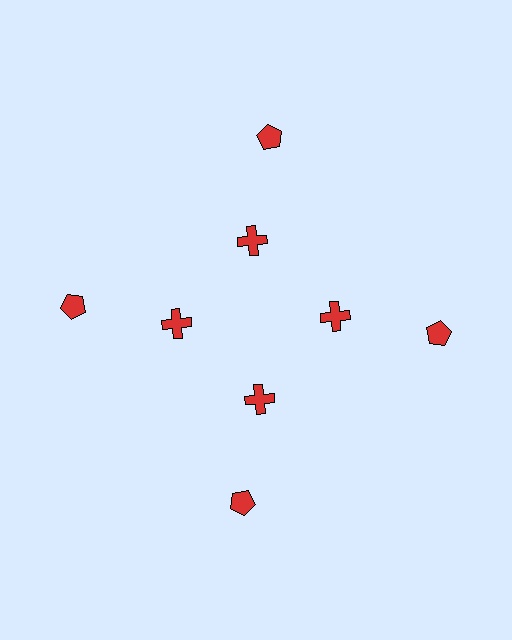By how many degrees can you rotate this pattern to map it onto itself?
The pattern maps onto itself every 90 degrees of rotation.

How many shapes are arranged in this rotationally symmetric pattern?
There are 8 shapes, arranged in 4 groups of 2.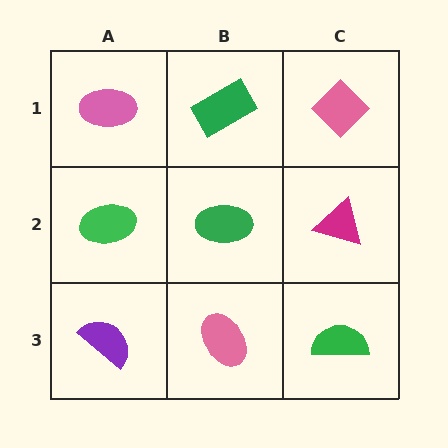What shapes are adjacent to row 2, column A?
A pink ellipse (row 1, column A), a purple semicircle (row 3, column A), a green ellipse (row 2, column B).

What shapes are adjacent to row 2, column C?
A pink diamond (row 1, column C), a green semicircle (row 3, column C), a green ellipse (row 2, column B).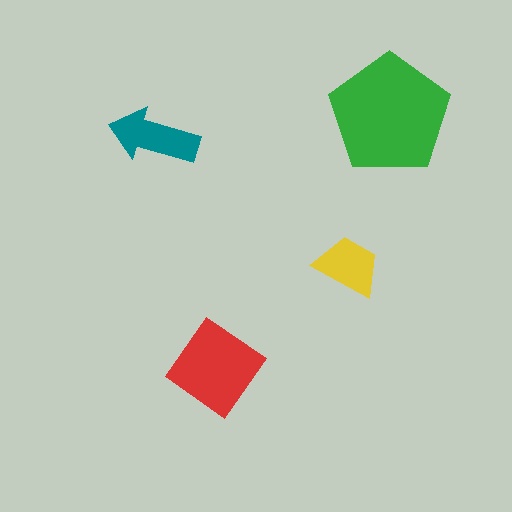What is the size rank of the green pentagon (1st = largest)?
1st.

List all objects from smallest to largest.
The yellow trapezoid, the teal arrow, the red diamond, the green pentagon.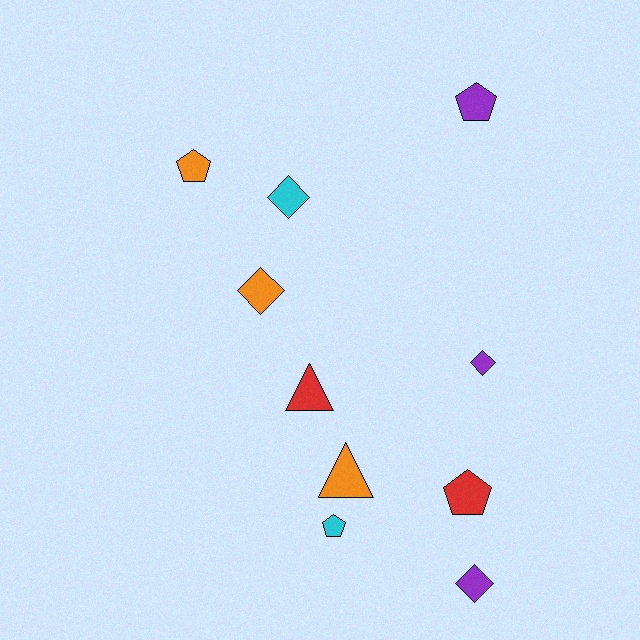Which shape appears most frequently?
Diamond, with 4 objects.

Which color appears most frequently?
Orange, with 3 objects.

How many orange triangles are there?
There is 1 orange triangle.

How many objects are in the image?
There are 10 objects.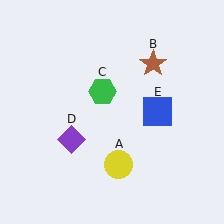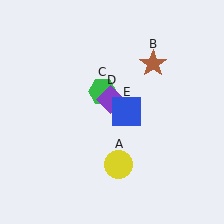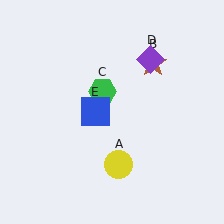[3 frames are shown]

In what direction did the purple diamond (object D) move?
The purple diamond (object D) moved up and to the right.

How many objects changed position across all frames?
2 objects changed position: purple diamond (object D), blue square (object E).